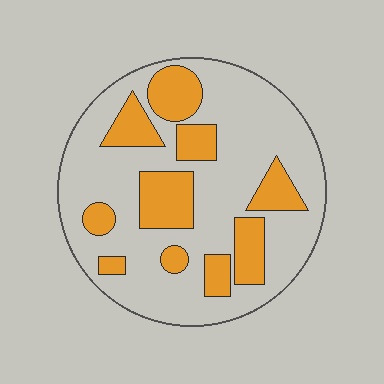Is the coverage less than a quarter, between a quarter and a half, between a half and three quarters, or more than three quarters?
Between a quarter and a half.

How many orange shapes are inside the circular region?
10.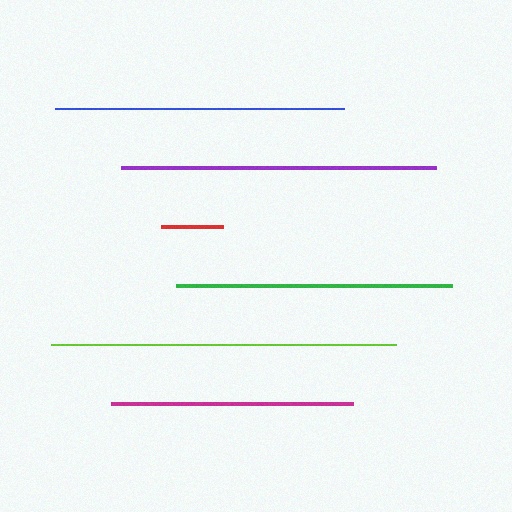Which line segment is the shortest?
The red line is the shortest at approximately 62 pixels.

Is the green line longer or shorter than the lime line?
The lime line is longer than the green line.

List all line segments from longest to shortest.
From longest to shortest: lime, purple, blue, green, magenta, red.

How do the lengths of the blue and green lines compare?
The blue and green lines are approximately the same length.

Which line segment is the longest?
The lime line is the longest at approximately 346 pixels.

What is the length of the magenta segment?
The magenta segment is approximately 242 pixels long.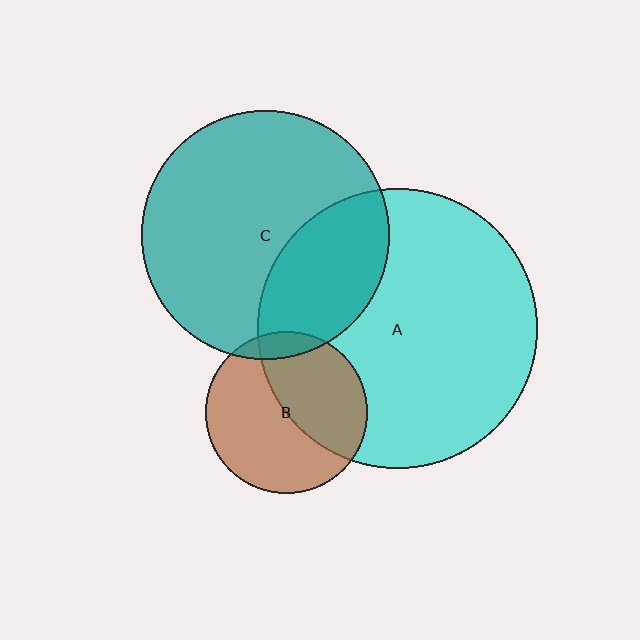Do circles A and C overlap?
Yes.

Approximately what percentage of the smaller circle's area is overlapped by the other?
Approximately 30%.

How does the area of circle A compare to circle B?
Approximately 3.0 times.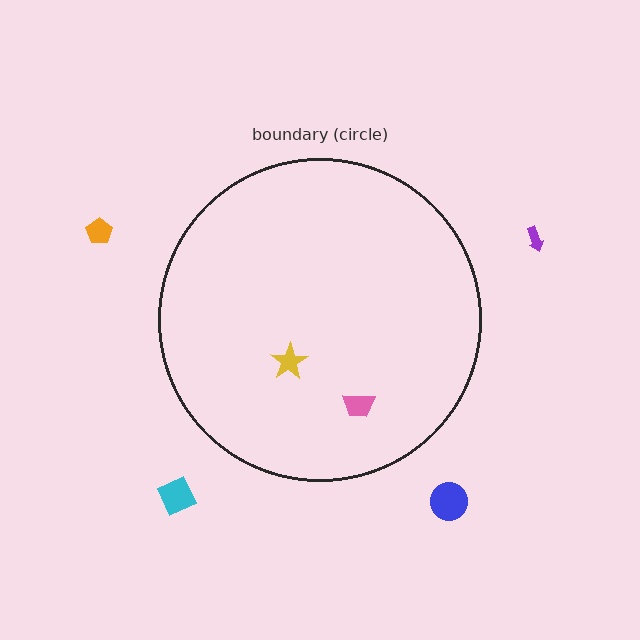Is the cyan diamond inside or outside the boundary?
Outside.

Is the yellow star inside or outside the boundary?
Inside.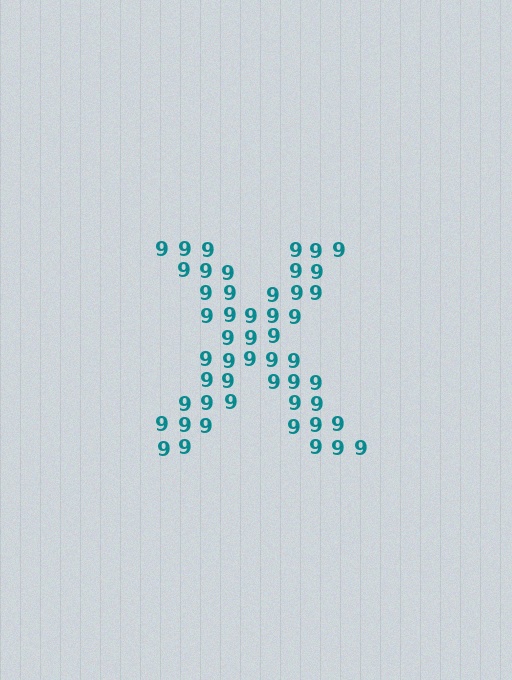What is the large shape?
The large shape is the letter X.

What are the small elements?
The small elements are digit 9's.